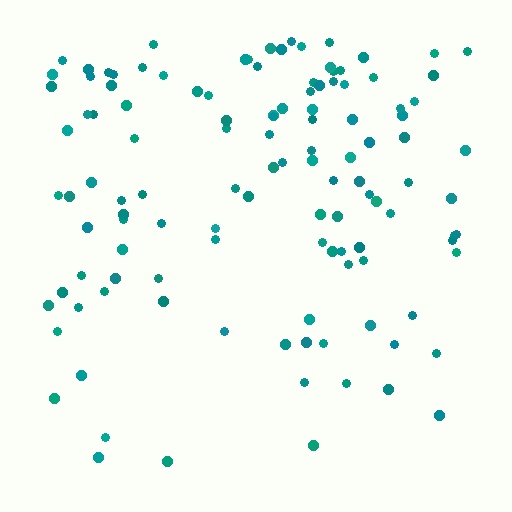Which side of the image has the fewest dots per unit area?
The bottom.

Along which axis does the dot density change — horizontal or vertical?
Vertical.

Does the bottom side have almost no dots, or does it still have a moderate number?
Still a moderate number, just noticeably fewer than the top.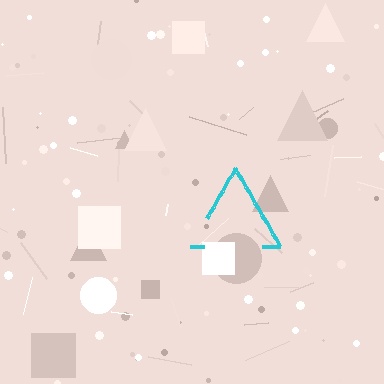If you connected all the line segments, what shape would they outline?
They would outline a triangle.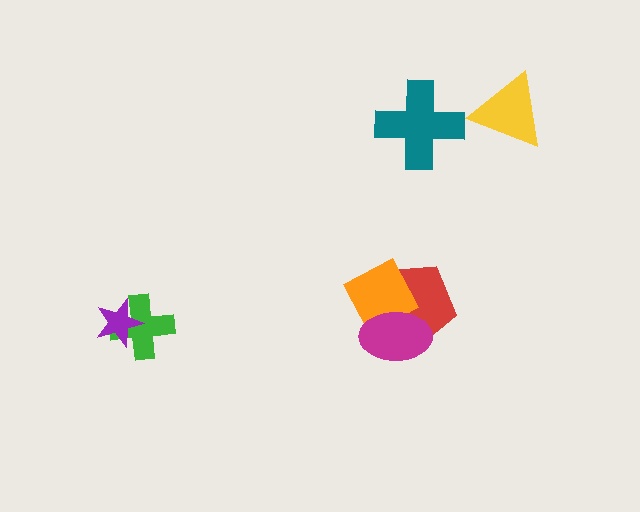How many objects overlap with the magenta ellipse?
2 objects overlap with the magenta ellipse.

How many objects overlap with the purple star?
1 object overlaps with the purple star.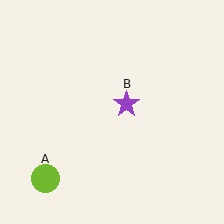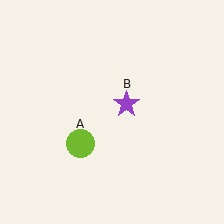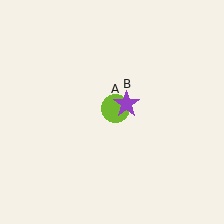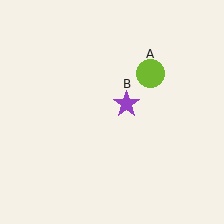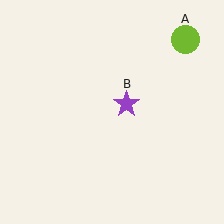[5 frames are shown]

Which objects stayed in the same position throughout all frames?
Purple star (object B) remained stationary.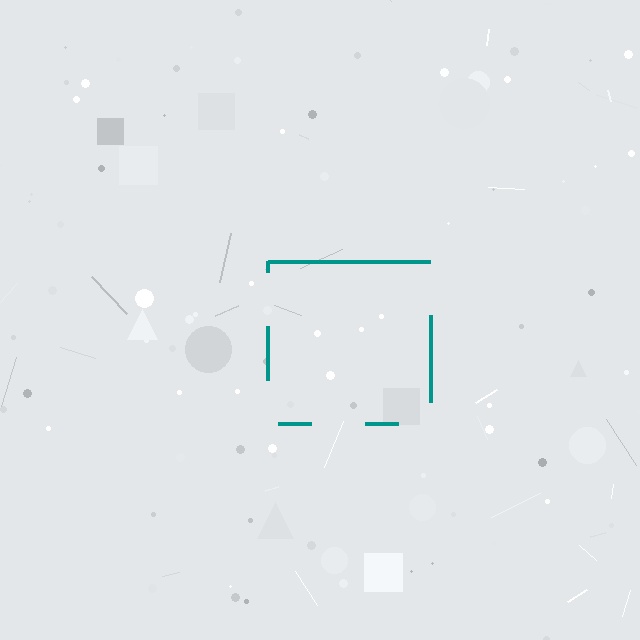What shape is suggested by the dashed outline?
The dashed outline suggests a square.